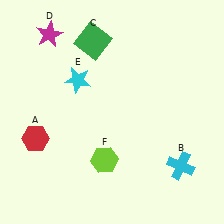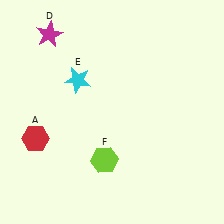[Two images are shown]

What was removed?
The cyan cross (B), the green square (C) were removed in Image 2.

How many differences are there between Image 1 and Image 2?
There are 2 differences between the two images.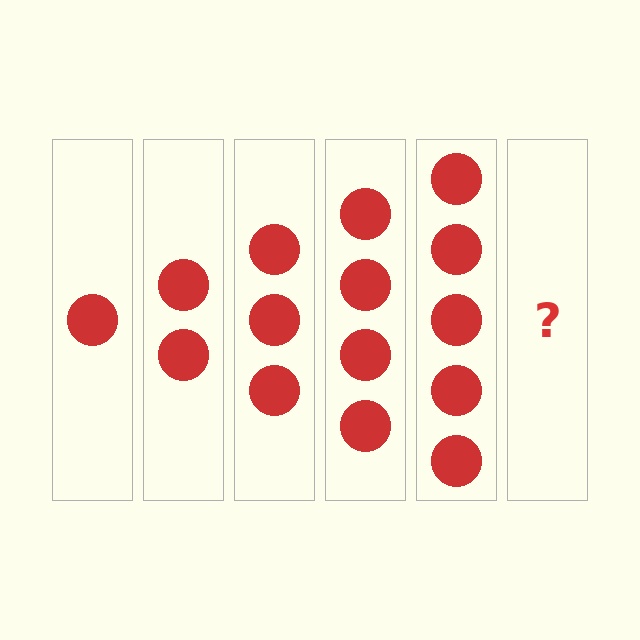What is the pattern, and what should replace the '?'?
The pattern is that each step adds one more circle. The '?' should be 6 circles.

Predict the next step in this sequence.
The next step is 6 circles.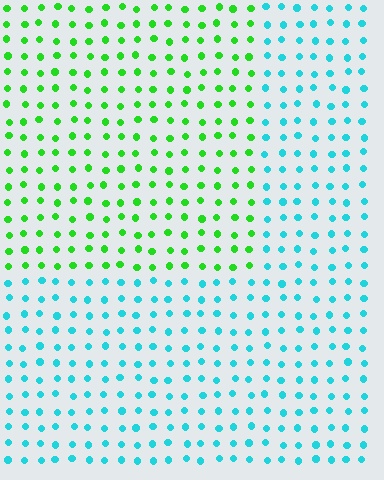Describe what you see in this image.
The image is filled with small cyan elements in a uniform arrangement. A rectangle-shaped region is visible where the elements are tinted to a slightly different hue, forming a subtle color boundary.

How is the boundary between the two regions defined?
The boundary is defined purely by a slight shift in hue (about 63 degrees). Spacing, size, and orientation are identical on both sides.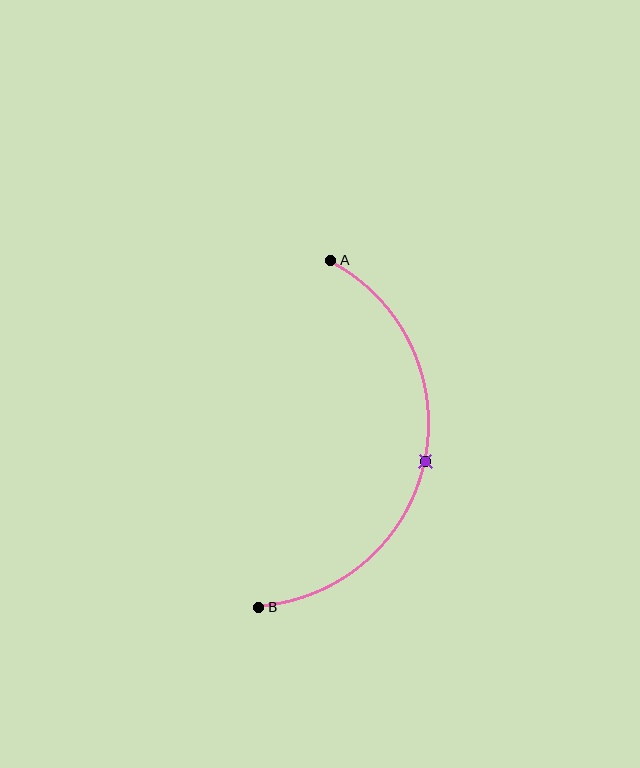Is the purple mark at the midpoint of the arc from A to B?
Yes. The purple mark lies on the arc at equal arc-length from both A and B — it is the arc midpoint.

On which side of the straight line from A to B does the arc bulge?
The arc bulges to the right of the straight line connecting A and B.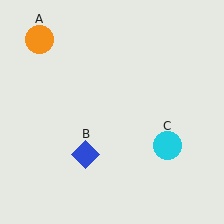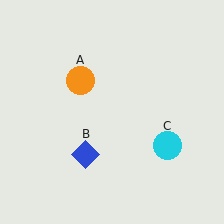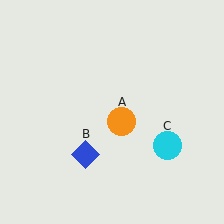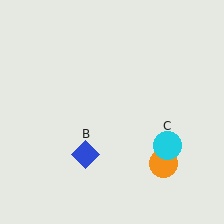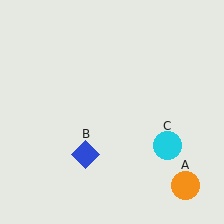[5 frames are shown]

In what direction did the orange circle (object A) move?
The orange circle (object A) moved down and to the right.